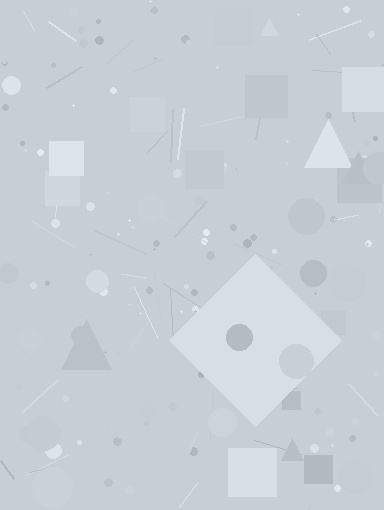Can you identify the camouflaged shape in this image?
The camouflaged shape is a diamond.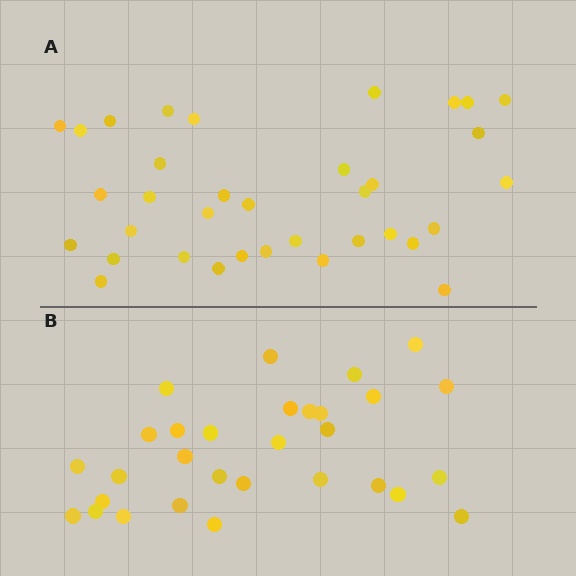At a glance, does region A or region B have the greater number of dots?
Region A (the top region) has more dots.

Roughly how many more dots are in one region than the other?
Region A has about 5 more dots than region B.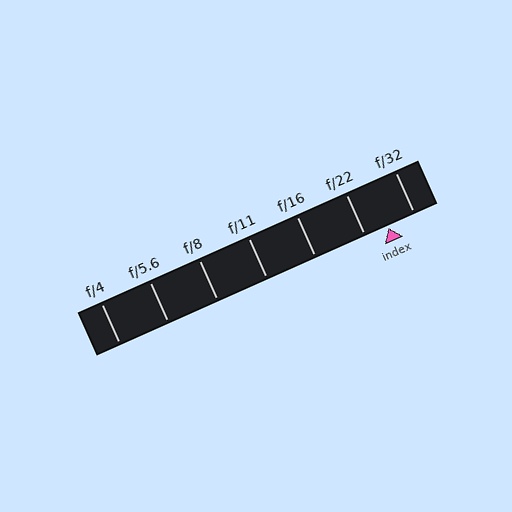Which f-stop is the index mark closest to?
The index mark is closest to f/22.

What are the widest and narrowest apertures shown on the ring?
The widest aperture shown is f/4 and the narrowest is f/32.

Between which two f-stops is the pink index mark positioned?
The index mark is between f/22 and f/32.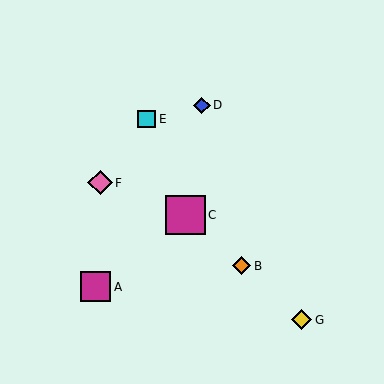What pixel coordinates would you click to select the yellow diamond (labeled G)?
Click at (301, 320) to select the yellow diamond G.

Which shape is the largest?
The magenta square (labeled C) is the largest.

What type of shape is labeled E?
Shape E is a cyan square.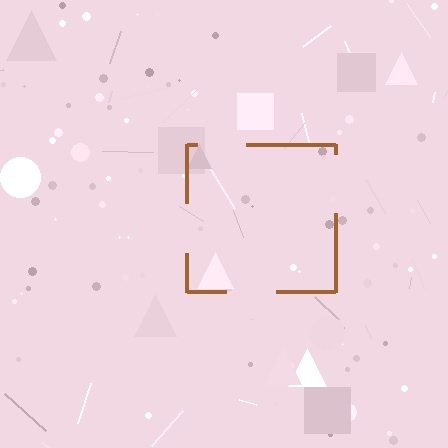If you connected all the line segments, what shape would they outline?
They would outline a square.